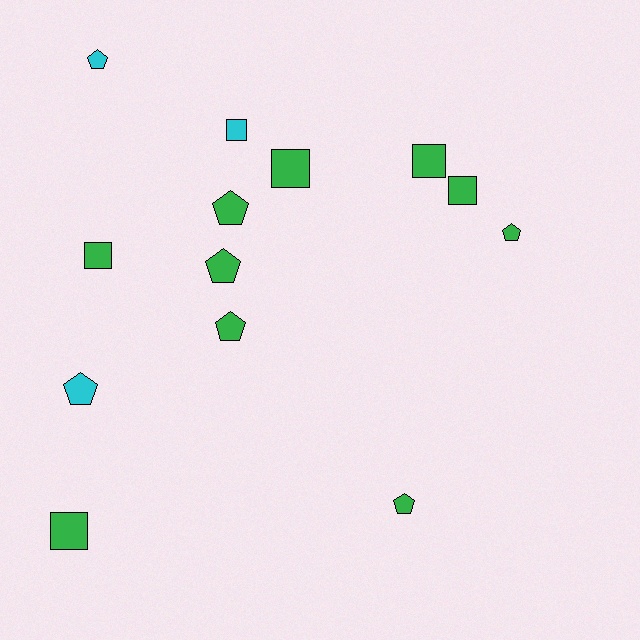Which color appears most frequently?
Green, with 10 objects.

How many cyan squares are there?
There is 1 cyan square.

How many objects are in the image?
There are 13 objects.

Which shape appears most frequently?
Pentagon, with 7 objects.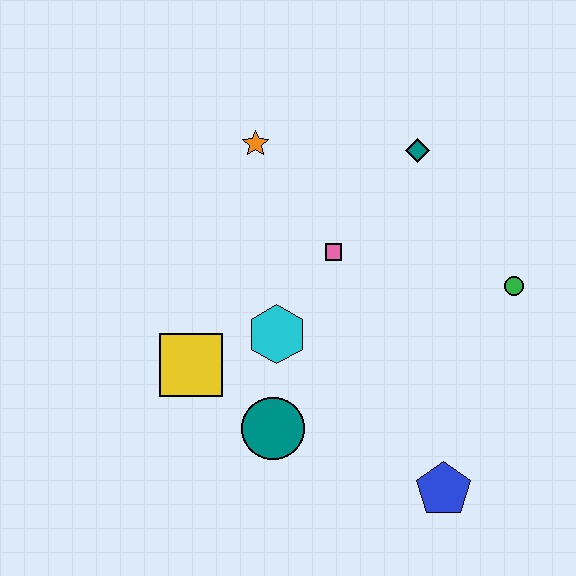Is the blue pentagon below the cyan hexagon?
Yes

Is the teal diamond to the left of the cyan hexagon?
No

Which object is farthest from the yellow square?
The green circle is farthest from the yellow square.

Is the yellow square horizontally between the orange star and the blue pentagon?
No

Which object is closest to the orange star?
The pink square is closest to the orange star.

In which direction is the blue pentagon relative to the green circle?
The blue pentagon is below the green circle.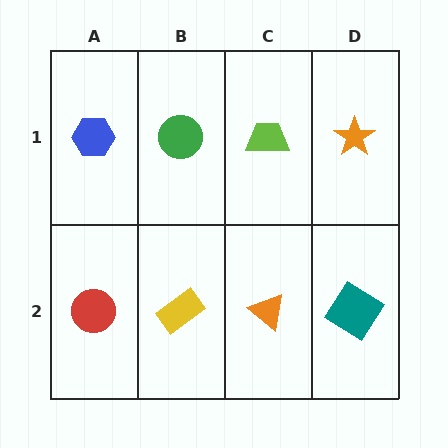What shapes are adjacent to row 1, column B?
A yellow rectangle (row 2, column B), a blue hexagon (row 1, column A), a lime trapezoid (row 1, column C).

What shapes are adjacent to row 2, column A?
A blue hexagon (row 1, column A), a yellow rectangle (row 2, column B).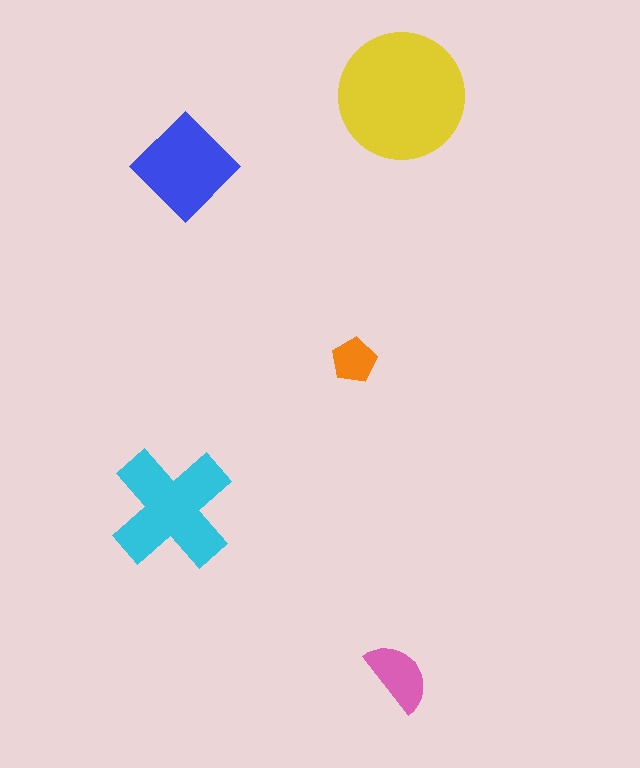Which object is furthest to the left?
The cyan cross is leftmost.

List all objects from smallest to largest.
The orange pentagon, the pink semicircle, the blue diamond, the cyan cross, the yellow circle.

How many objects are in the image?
There are 5 objects in the image.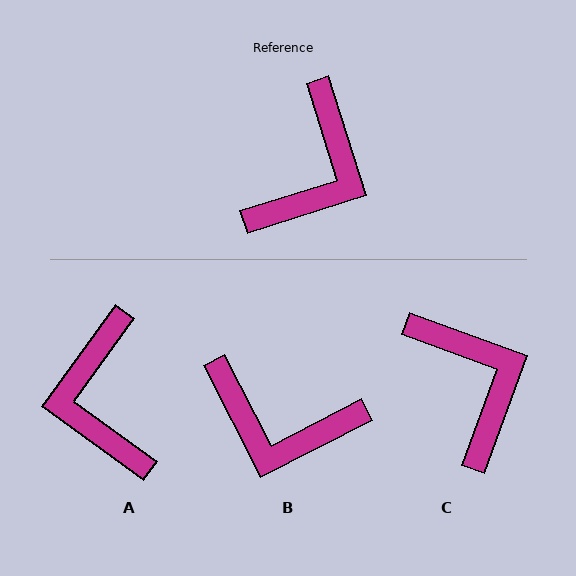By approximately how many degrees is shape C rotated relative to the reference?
Approximately 52 degrees counter-clockwise.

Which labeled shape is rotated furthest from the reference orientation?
A, about 144 degrees away.